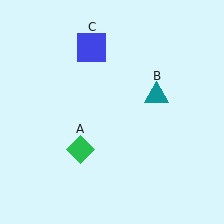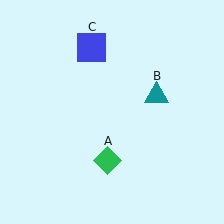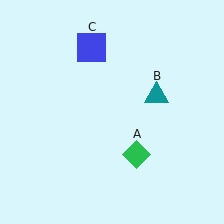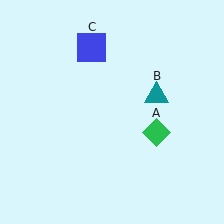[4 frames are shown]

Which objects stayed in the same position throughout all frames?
Teal triangle (object B) and blue square (object C) remained stationary.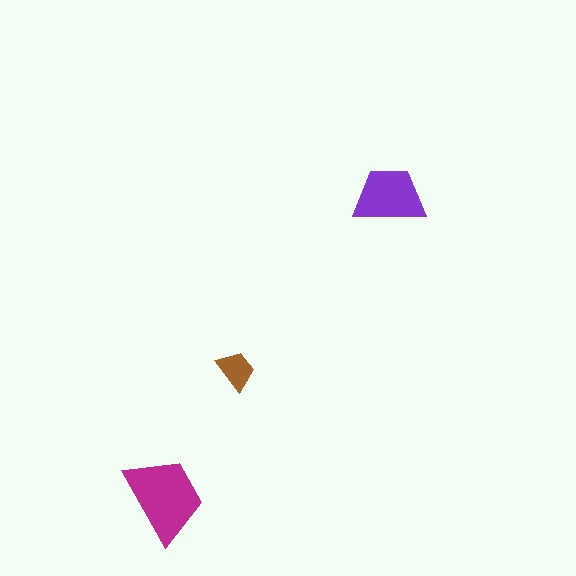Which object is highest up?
The purple trapezoid is topmost.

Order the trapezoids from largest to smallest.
the magenta one, the purple one, the brown one.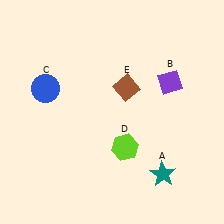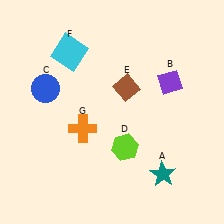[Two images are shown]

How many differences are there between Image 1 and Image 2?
There are 2 differences between the two images.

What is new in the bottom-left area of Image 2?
An orange cross (G) was added in the bottom-left area of Image 2.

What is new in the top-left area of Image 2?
A cyan square (F) was added in the top-left area of Image 2.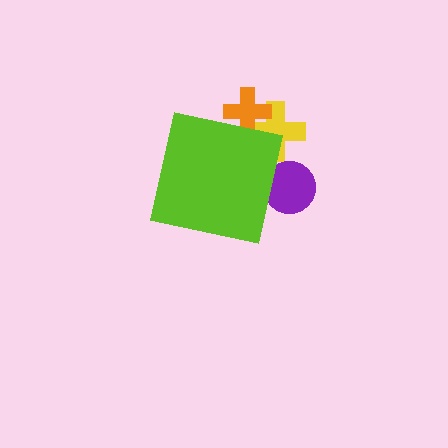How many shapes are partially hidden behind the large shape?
3 shapes are partially hidden.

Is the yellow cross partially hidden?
Yes, the yellow cross is partially hidden behind the lime square.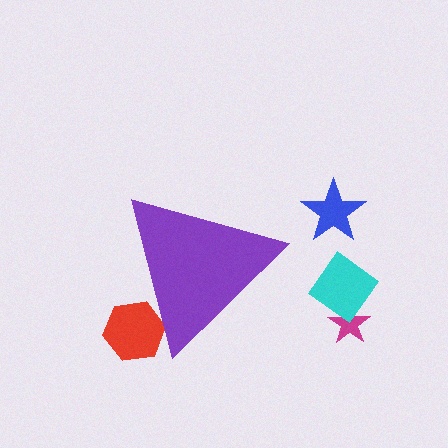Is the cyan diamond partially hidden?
No, the cyan diamond is fully visible.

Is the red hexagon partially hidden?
Yes, the red hexagon is partially hidden behind the purple triangle.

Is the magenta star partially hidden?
No, the magenta star is fully visible.